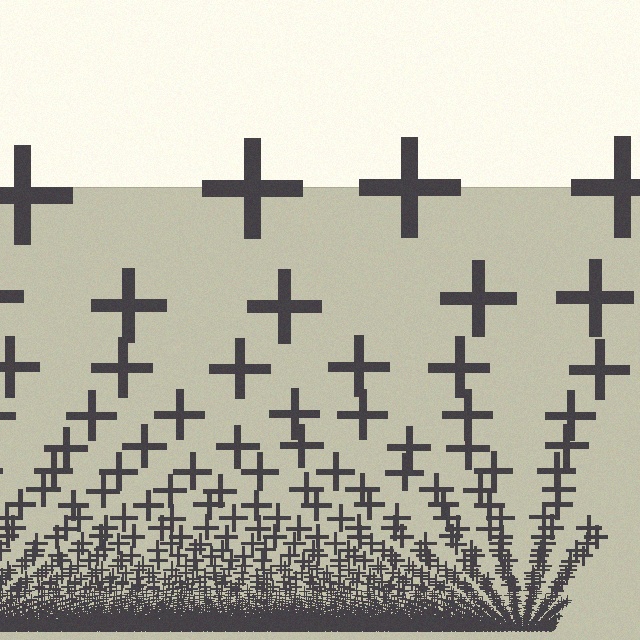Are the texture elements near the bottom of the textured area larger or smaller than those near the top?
Smaller. The gradient is inverted — elements near the bottom are smaller and denser.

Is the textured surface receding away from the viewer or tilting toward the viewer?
The surface appears to tilt toward the viewer. Texture elements get larger and sparser toward the top.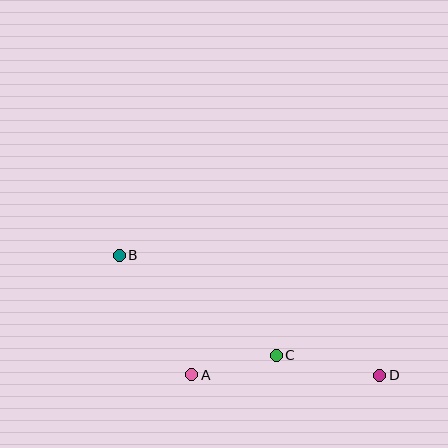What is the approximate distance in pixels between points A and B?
The distance between A and B is approximately 140 pixels.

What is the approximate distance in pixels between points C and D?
The distance between C and D is approximately 105 pixels.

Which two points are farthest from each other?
Points B and D are farthest from each other.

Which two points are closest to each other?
Points A and C are closest to each other.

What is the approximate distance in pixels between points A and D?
The distance between A and D is approximately 188 pixels.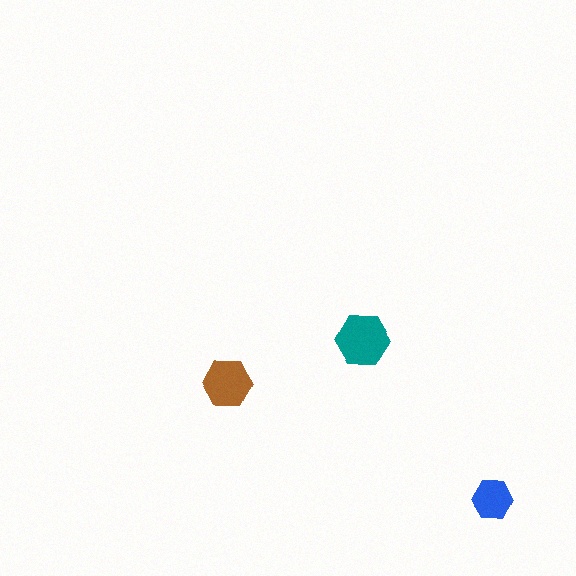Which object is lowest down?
The blue hexagon is bottommost.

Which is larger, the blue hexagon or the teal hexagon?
The teal one.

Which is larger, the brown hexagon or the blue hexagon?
The brown one.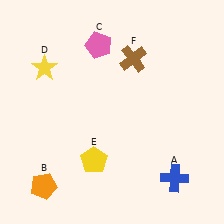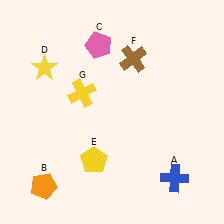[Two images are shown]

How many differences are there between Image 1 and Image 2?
There is 1 difference between the two images.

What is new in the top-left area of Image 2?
A yellow cross (G) was added in the top-left area of Image 2.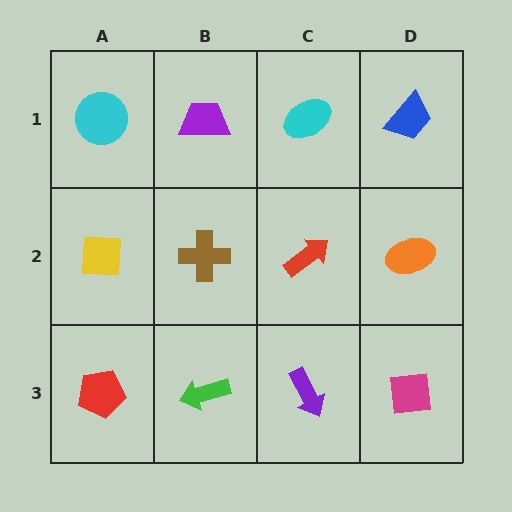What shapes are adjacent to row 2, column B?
A purple trapezoid (row 1, column B), a green arrow (row 3, column B), a yellow square (row 2, column A), a red arrow (row 2, column C).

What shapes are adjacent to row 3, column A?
A yellow square (row 2, column A), a green arrow (row 3, column B).